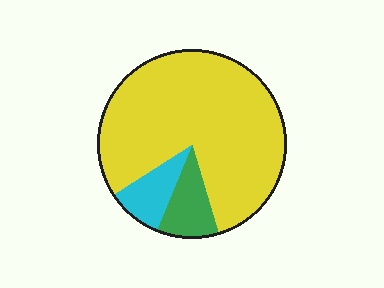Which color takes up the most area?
Yellow, at roughly 80%.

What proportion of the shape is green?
Green covers 11% of the shape.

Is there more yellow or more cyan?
Yellow.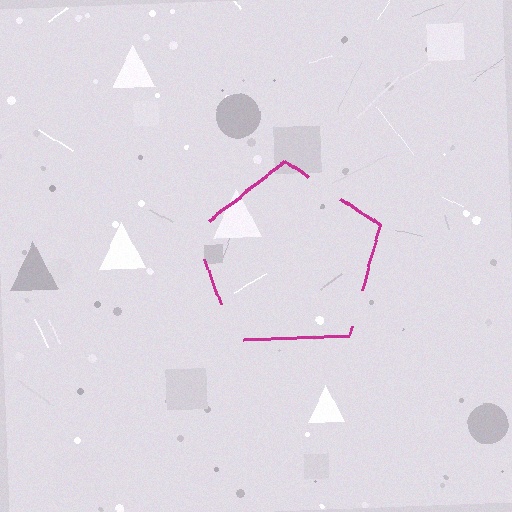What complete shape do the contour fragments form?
The contour fragments form a pentagon.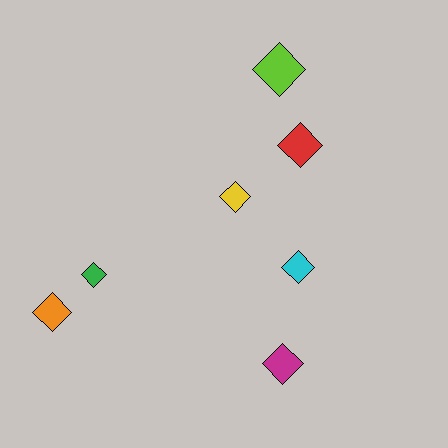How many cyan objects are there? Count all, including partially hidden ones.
There is 1 cyan object.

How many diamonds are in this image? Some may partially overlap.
There are 7 diamonds.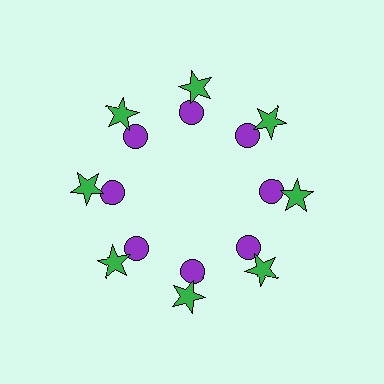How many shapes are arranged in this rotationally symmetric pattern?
There are 16 shapes, arranged in 8 groups of 2.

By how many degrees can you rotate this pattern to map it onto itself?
The pattern maps onto itself every 45 degrees of rotation.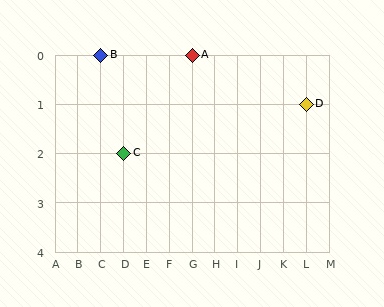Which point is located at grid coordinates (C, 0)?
Point B is at (C, 0).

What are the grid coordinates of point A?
Point A is at grid coordinates (G, 0).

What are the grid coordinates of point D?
Point D is at grid coordinates (L, 1).